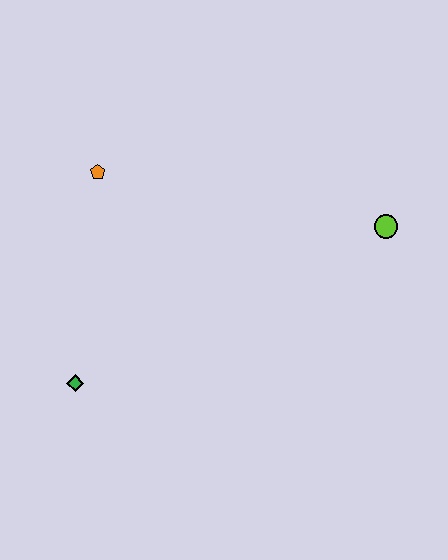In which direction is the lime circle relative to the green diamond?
The lime circle is to the right of the green diamond.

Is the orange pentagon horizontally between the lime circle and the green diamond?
Yes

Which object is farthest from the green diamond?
The lime circle is farthest from the green diamond.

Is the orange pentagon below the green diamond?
No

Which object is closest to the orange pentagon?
The green diamond is closest to the orange pentagon.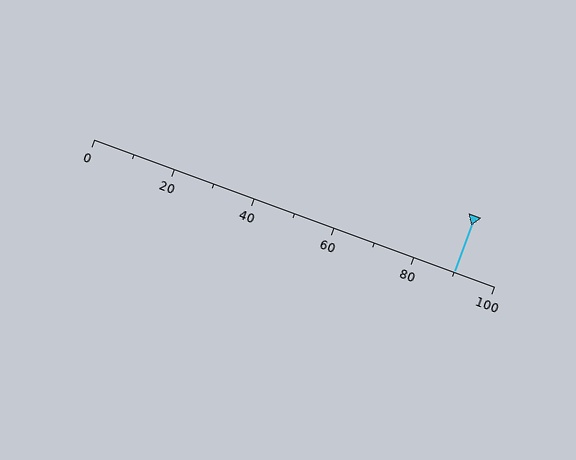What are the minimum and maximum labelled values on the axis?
The axis runs from 0 to 100.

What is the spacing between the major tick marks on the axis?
The major ticks are spaced 20 apart.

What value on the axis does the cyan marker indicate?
The marker indicates approximately 90.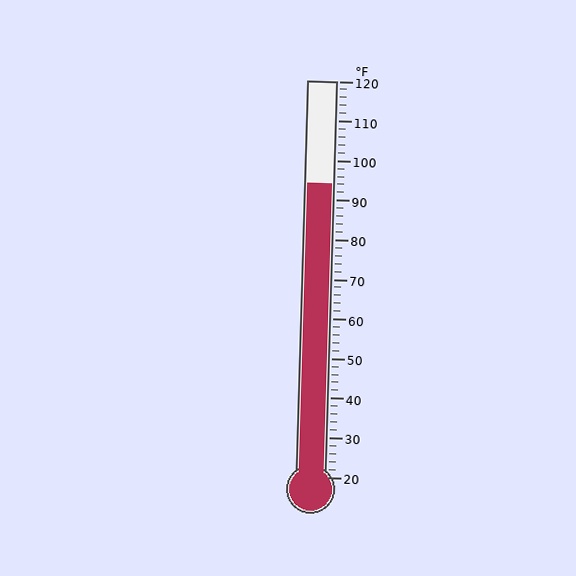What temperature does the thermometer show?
The thermometer shows approximately 94°F.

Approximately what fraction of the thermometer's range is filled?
The thermometer is filled to approximately 75% of its range.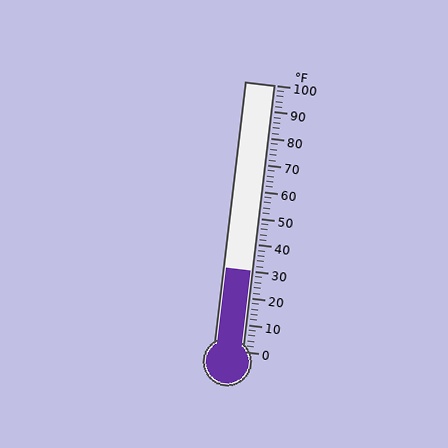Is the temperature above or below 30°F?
The temperature is at 30°F.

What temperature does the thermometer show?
The thermometer shows approximately 30°F.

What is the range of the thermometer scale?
The thermometer scale ranges from 0°F to 100°F.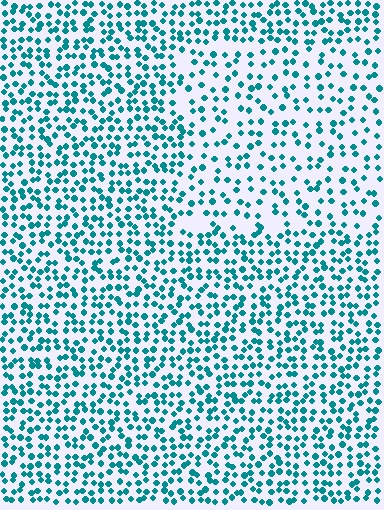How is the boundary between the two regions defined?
The boundary is defined by a change in element density (approximately 1.7x ratio). All elements are the same color, size, and shape.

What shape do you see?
I see a rectangle.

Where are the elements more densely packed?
The elements are more densely packed outside the rectangle boundary.